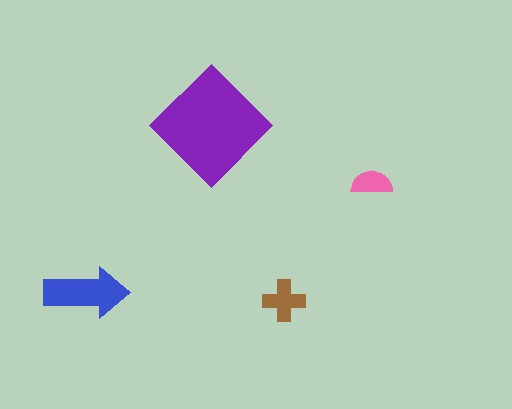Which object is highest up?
The purple diamond is topmost.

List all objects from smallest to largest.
The pink semicircle, the brown cross, the blue arrow, the purple diamond.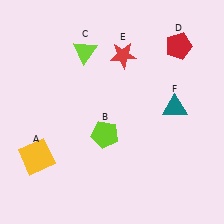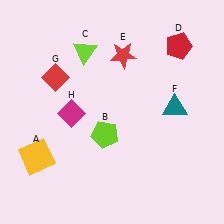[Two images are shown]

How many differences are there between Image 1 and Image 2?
There are 2 differences between the two images.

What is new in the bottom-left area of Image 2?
A magenta diamond (H) was added in the bottom-left area of Image 2.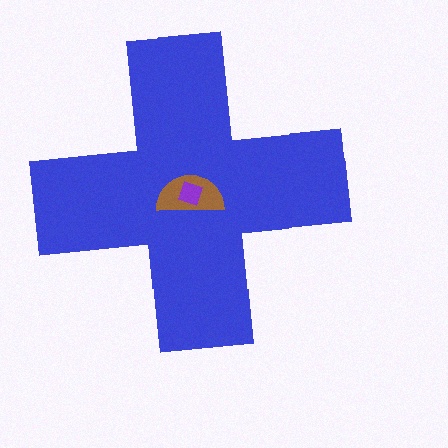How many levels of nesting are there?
3.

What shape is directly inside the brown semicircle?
The purple diamond.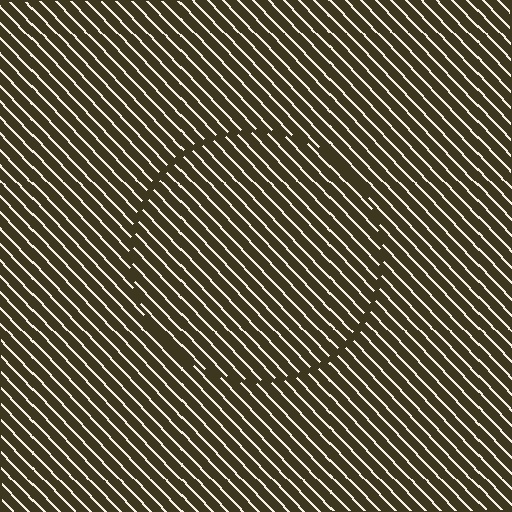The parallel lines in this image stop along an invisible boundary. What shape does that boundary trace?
An illusory circle. The interior of the shape contains the same grating, shifted by half a period — the contour is defined by the phase discontinuity where line-ends from the inner and outer gratings abut.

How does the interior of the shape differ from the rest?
The interior of the shape contains the same grating, shifted by half a period — the contour is defined by the phase discontinuity where line-ends from the inner and outer gratings abut.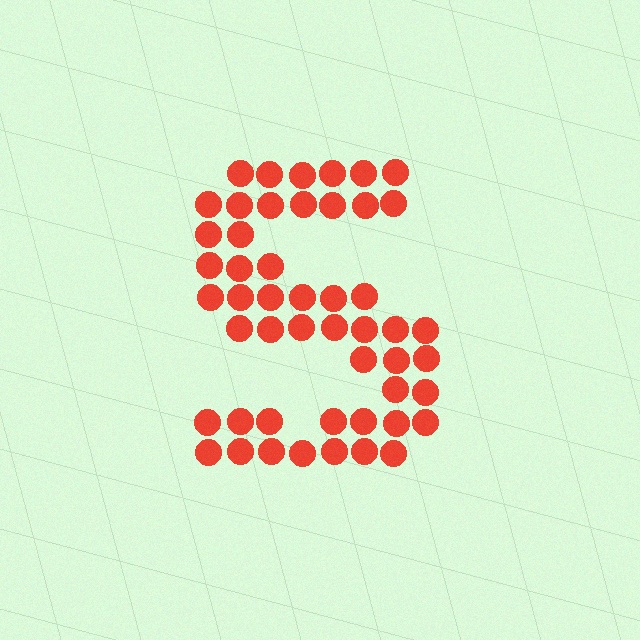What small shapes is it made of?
It is made of small circles.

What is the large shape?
The large shape is the letter S.